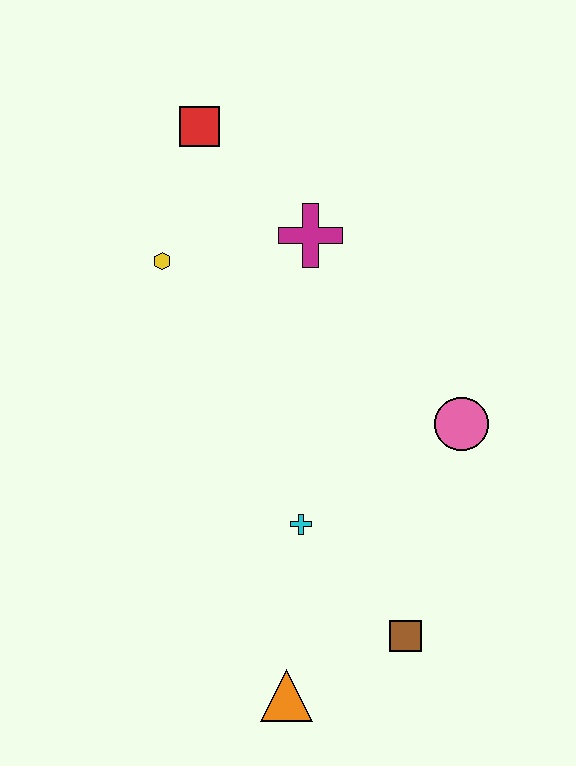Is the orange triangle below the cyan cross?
Yes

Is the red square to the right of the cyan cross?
No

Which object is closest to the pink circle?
The cyan cross is closest to the pink circle.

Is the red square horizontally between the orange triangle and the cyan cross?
No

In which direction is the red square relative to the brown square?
The red square is above the brown square.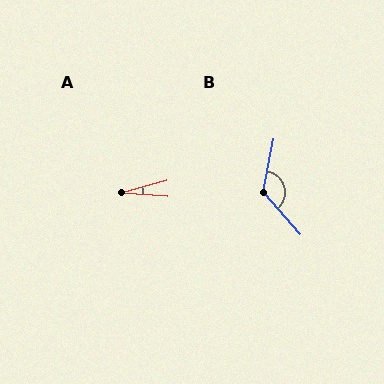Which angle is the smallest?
A, at approximately 20 degrees.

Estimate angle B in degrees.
Approximately 128 degrees.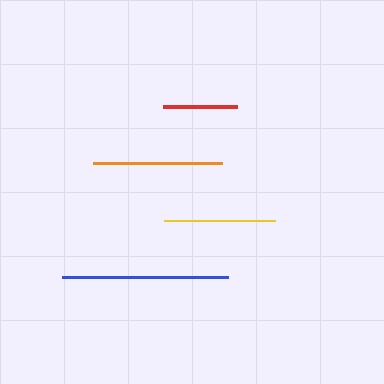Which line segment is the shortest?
The red line is the shortest at approximately 74 pixels.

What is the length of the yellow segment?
The yellow segment is approximately 111 pixels long.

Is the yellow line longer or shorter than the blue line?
The blue line is longer than the yellow line.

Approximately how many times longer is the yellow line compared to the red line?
The yellow line is approximately 1.5 times the length of the red line.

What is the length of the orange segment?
The orange segment is approximately 130 pixels long.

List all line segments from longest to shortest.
From longest to shortest: blue, orange, yellow, red.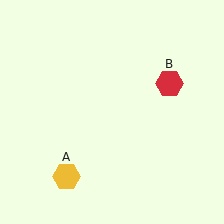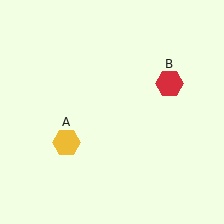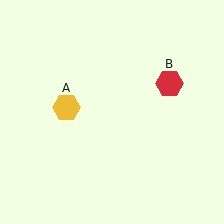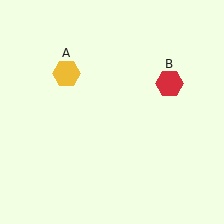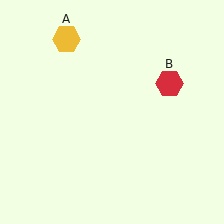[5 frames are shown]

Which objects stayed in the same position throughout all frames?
Red hexagon (object B) remained stationary.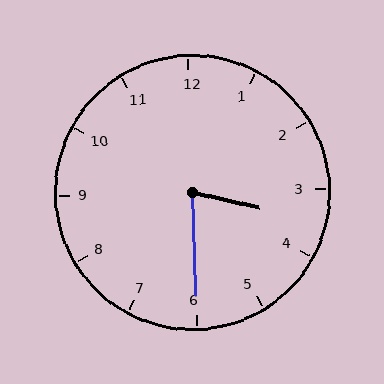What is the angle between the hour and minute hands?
Approximately 75 degrees.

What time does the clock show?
3:30.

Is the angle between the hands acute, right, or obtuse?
It is acute.